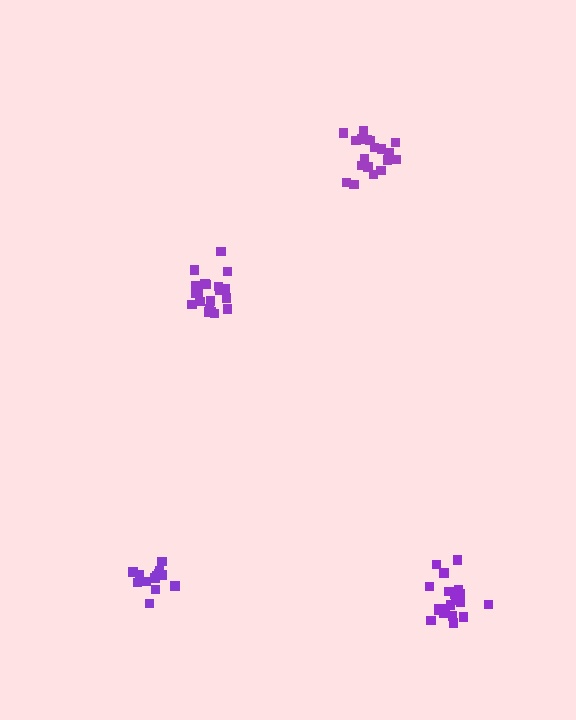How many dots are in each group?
Group 1: 20 dots, Group 2: 20 dots, Group 3: 20 dots, Group 4: 14 dots (74 total).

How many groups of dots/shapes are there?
There are 4 groups.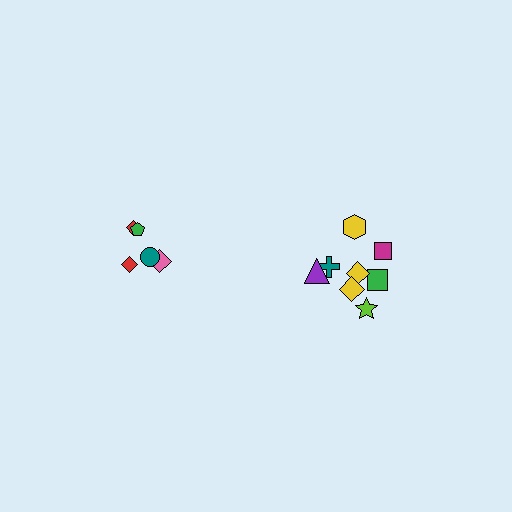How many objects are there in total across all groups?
There are 13 objects.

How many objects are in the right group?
There are 8 objects.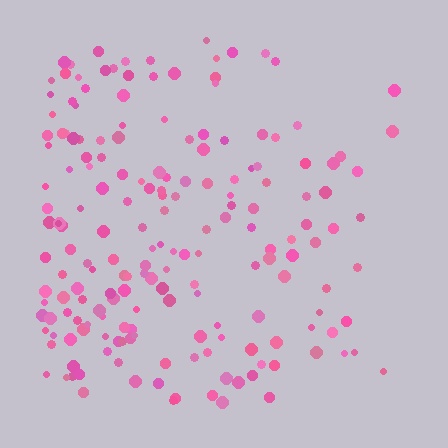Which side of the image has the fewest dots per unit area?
The right.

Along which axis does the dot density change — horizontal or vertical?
Horizontal.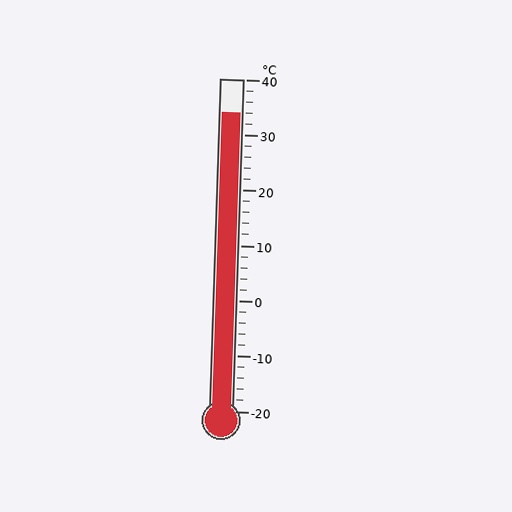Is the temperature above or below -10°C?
The temperature is above -10°C.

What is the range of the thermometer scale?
The thermometer scale ranges from -20°C to 40°C.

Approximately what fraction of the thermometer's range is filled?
The thermometer is filled to approximately 90% of its range.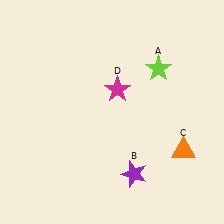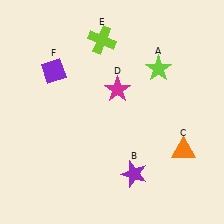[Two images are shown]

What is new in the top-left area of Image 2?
A purple diamond (F) was added in the top-left area of Image 2.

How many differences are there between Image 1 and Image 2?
There are 2 differences between the two images.